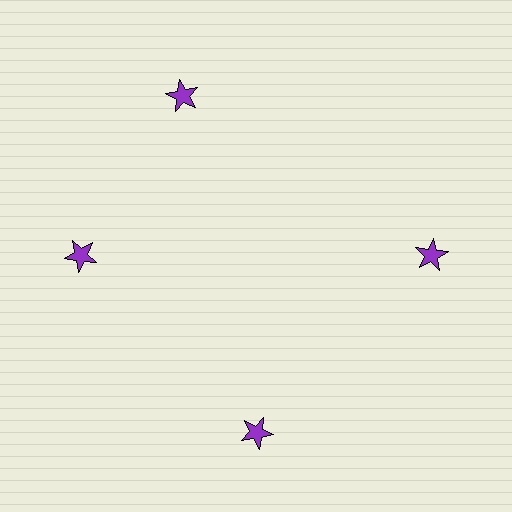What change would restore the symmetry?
The symmetry would be restored by rotating it back into even spacing with its neighbors so that all 4 stars sit at equal angles and equal distance from the center.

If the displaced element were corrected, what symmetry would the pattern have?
It would have 4-fold rotational symmetry — the pattern would map onto itself every 90 degrees.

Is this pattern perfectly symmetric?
No. The 4 purple stars are arranged in a ring, but one element near the 12 o'clock position is rotated out of alignment along the ring, breaking the 4-fold rotational symmetry.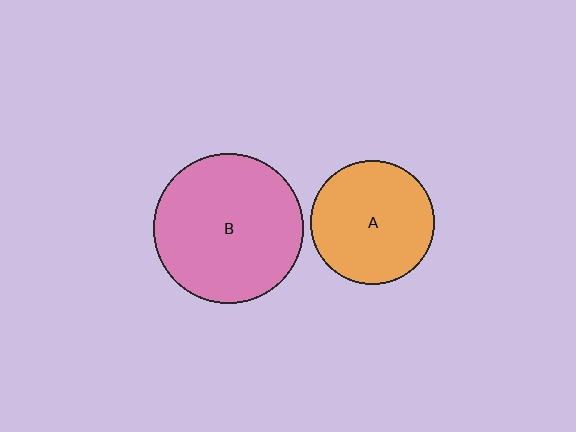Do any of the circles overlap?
No, none of the circles overlap.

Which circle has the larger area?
Circle B (pink).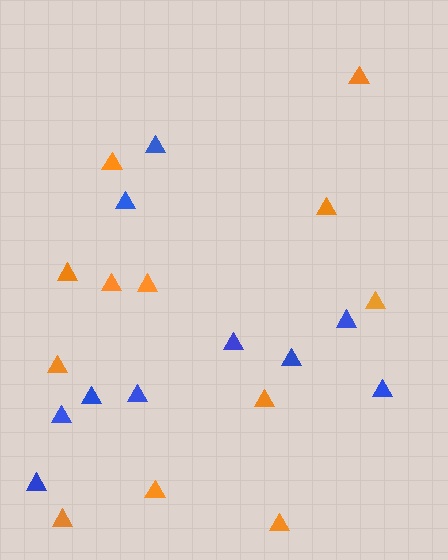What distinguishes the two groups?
There are 2 groups: one group of blue triangles (10) and one group of orange triangles (12).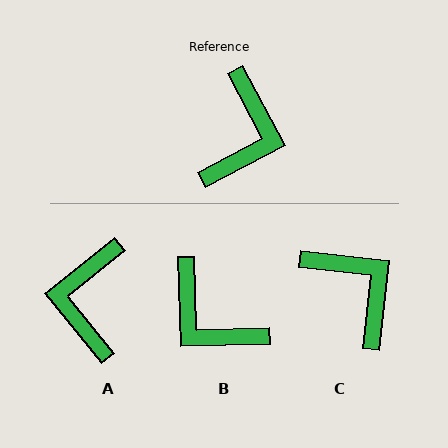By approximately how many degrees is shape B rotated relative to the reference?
Approximately 116 degrees clockwise.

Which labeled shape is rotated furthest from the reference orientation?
A, about 169 degrees away.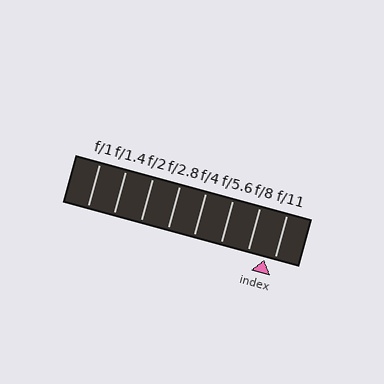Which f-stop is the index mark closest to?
The index mark is closest to f/11.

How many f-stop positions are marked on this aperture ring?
There are 8 f-stop positions marked.